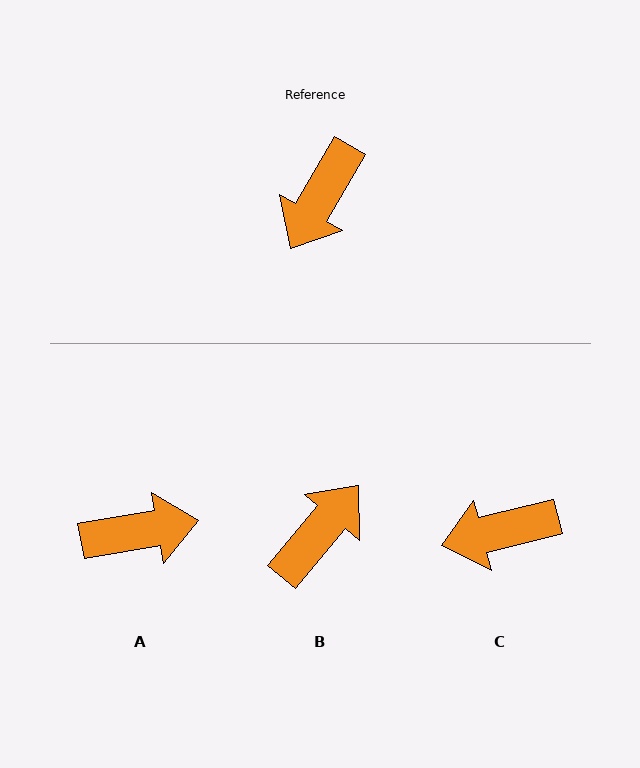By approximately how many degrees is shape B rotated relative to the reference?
Approximately 170 degrees counter-clockwise.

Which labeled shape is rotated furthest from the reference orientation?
B, about 170 degrees away.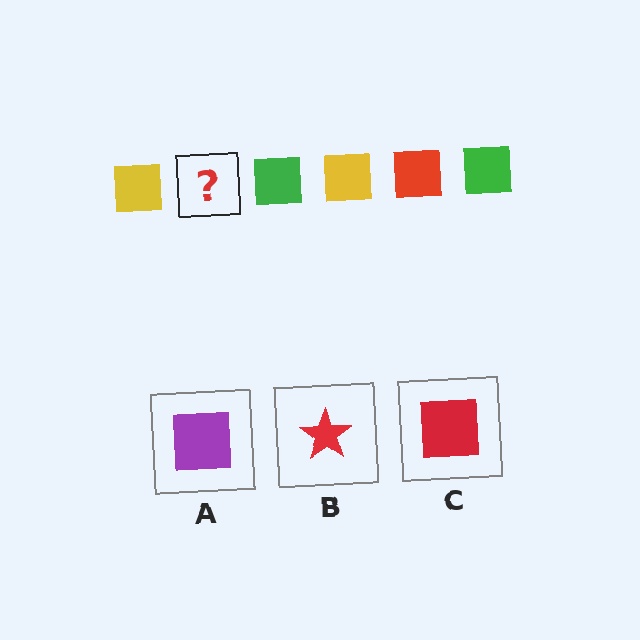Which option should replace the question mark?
Option C.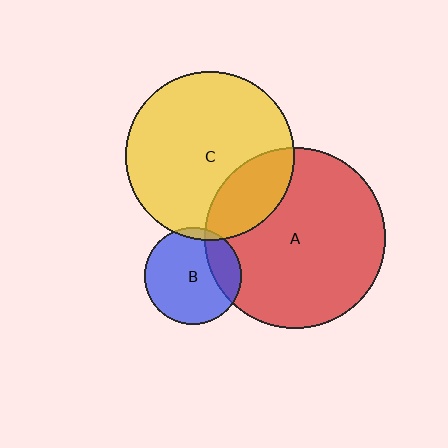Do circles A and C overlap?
Yes.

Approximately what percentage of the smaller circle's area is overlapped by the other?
Approximately 25%.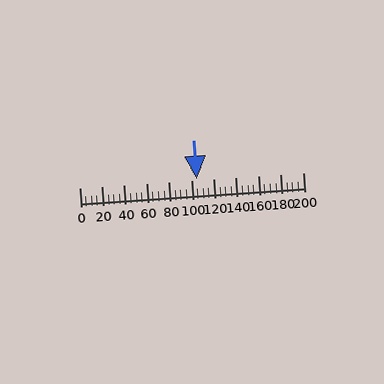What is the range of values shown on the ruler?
The ruler shows values from 0 to 200.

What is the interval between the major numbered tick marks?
The major tick marks are spaced 20 units apart.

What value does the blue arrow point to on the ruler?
The blue arrow points to approximately 105.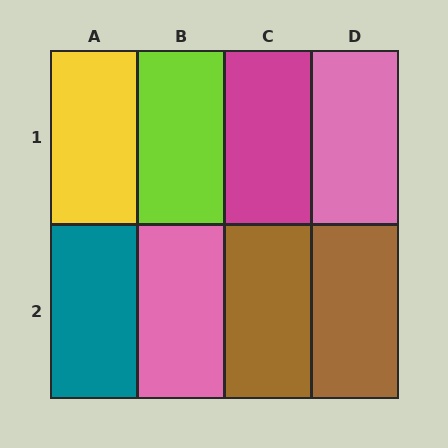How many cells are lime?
1 cell is lime.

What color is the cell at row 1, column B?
Lime.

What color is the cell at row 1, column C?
Magenta.